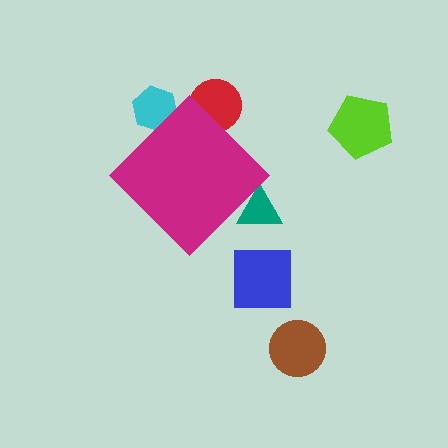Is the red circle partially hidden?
Yes, the red circle is partially hidden behind the magenta diamond.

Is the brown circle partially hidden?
No, the brown circle is fully visible.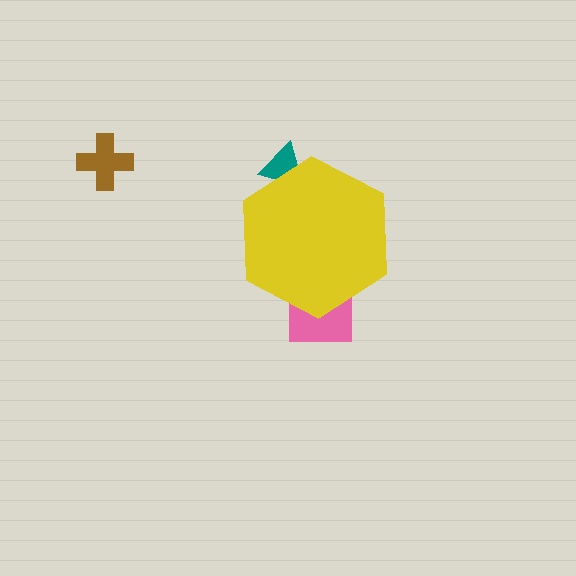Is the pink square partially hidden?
Yes, the pink square is partially hidden behind the yellow hexagon.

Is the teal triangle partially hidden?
Yes, the teal triangle is partially hidden behind the yellow hexagon.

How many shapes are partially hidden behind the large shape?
2 shapes are partially hidden.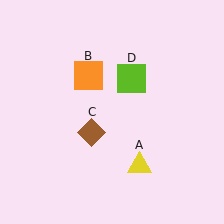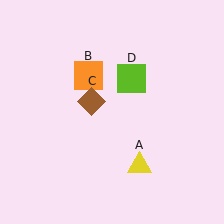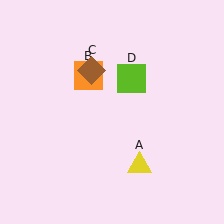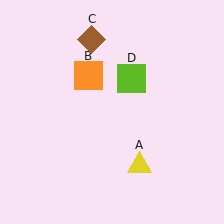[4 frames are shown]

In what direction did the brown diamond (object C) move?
The brown diamond (object C) moved up.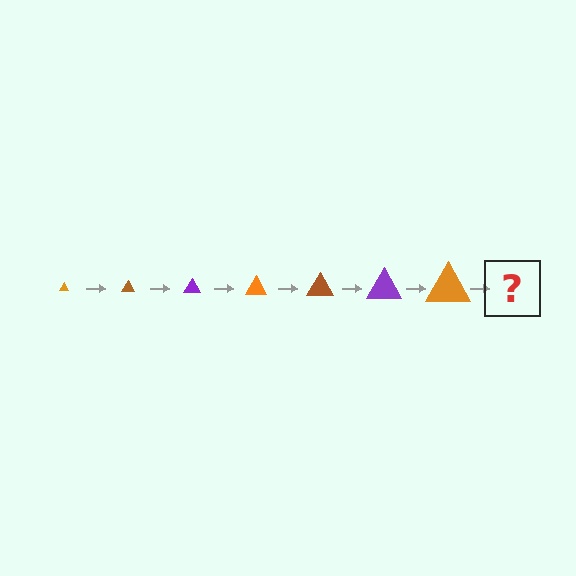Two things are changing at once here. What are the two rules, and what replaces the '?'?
The two rules are that the triangle grows larger each step and the color cycles through orange, brown, and purple. The '?' should be a brown triangle, larger than the previous one.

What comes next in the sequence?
The next element should be a brown triangle, larger than the previous one.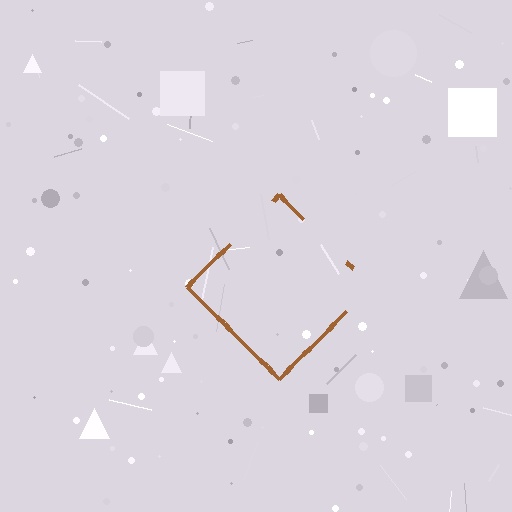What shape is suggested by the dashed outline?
The dashed outline suggests a diamond.